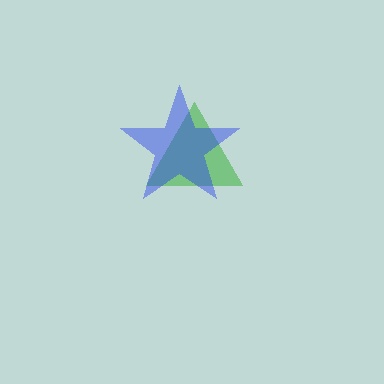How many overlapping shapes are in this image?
There are 2 overlapping shapes in the image.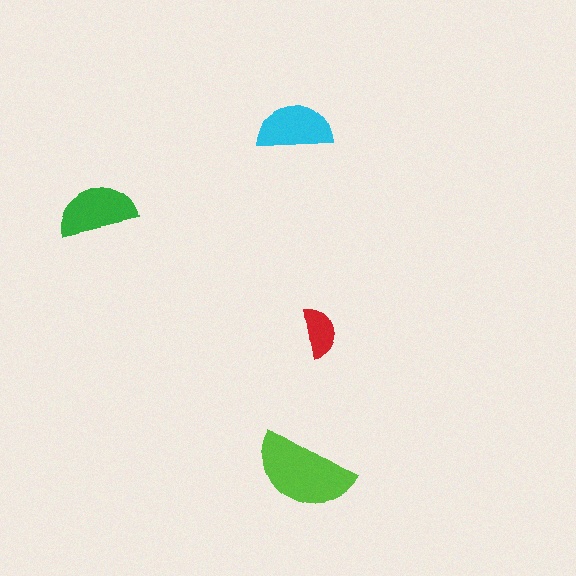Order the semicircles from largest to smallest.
the lime one, the green one, the cyan one, the red one.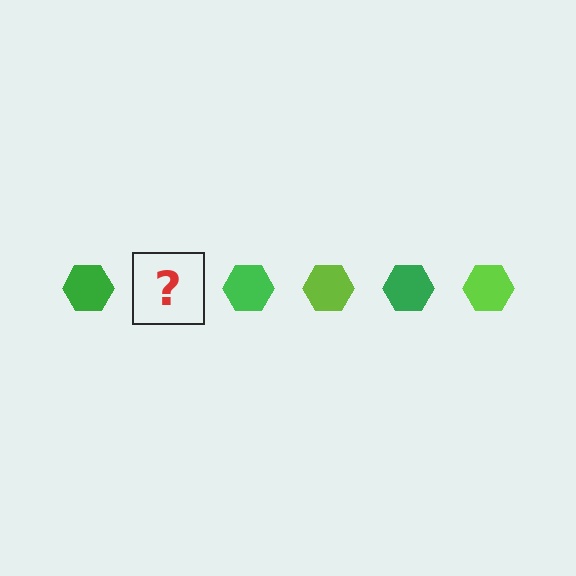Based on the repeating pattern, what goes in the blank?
The blank should be a lime hexagon.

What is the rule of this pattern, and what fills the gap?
The rule is that the pattern cycles through green, lime hexagons. The gap should be filled with a lime hexagon.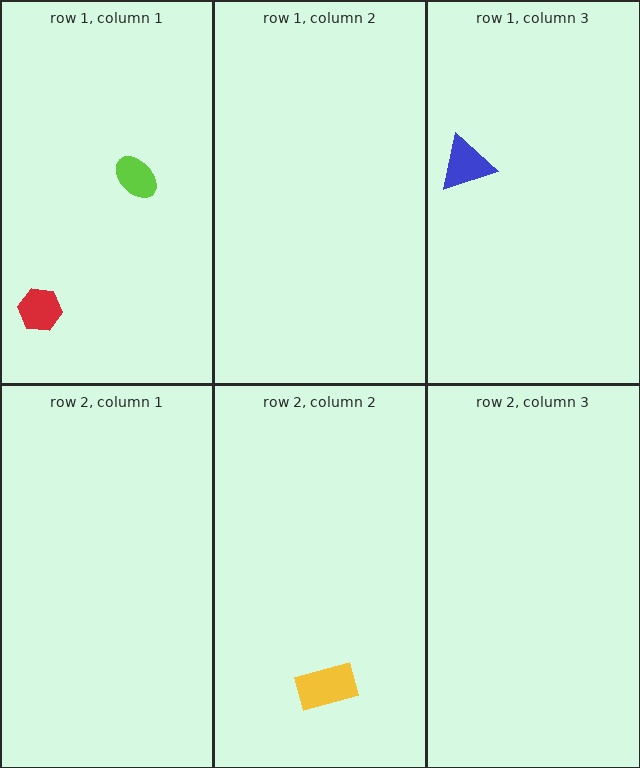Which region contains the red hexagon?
The row 1, column 1 region.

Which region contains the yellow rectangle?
The row 2, column 2 region.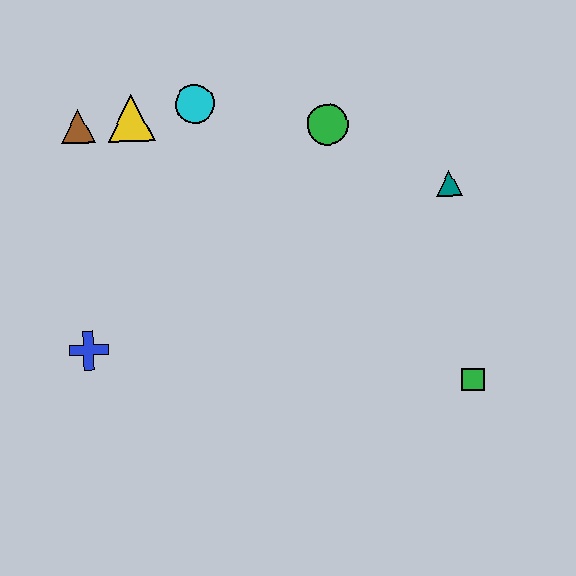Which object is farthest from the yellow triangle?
The green square is farthest from the yellow triangle.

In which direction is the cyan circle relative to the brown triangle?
The cyan circle is to the right of the brown triangle.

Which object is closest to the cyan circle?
The yellow triangle is closest to the cyan circle.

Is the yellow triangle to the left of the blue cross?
No